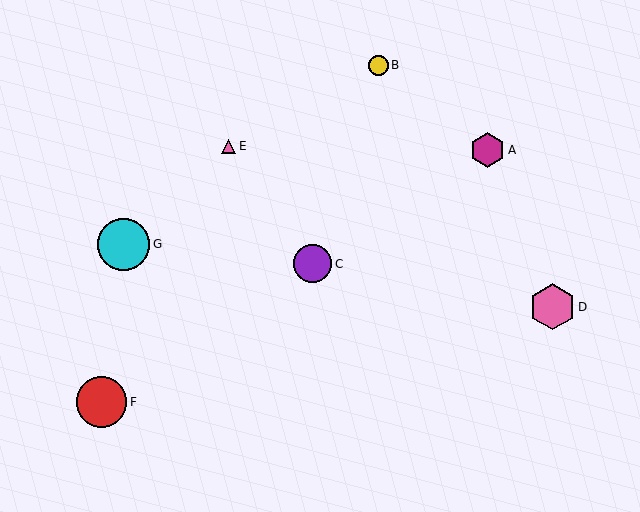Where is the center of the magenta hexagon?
The center of the magenta hexagon is at (488, 150).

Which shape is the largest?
The cyan circle (labeled G) is the largest.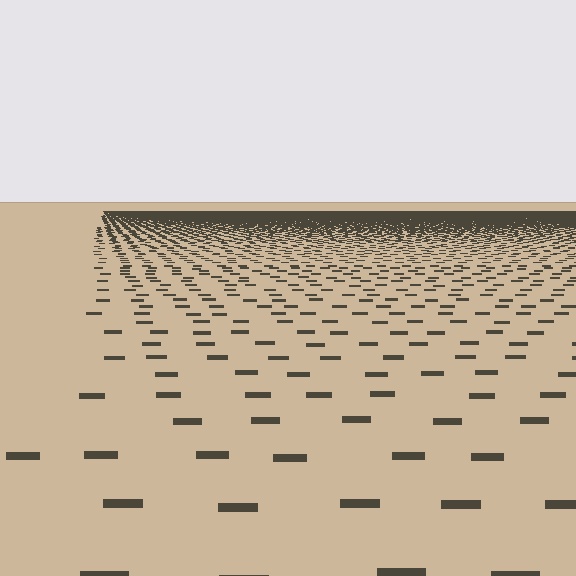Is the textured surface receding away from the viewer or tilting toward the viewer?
The surface is receding away from the viewer. Texture elements get smaller and denser toward the top.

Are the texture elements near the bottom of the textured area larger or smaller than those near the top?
Larger. Near the bottom, elements are closer to the viewer and appear at a bigger on-screen size.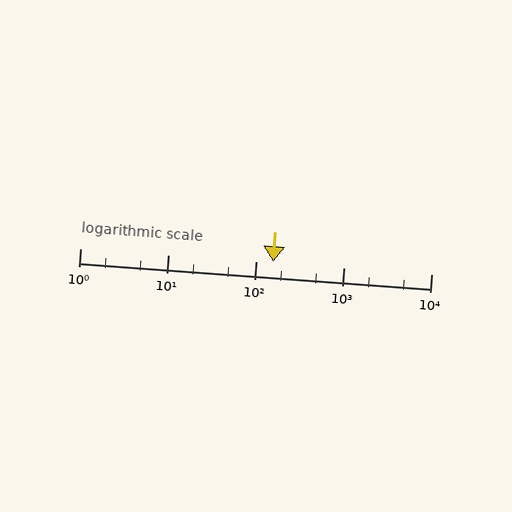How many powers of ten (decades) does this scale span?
The scale spans 4 decades, from 1 to 10000.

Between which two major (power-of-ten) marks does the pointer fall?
The pointer is between 100 and 1000.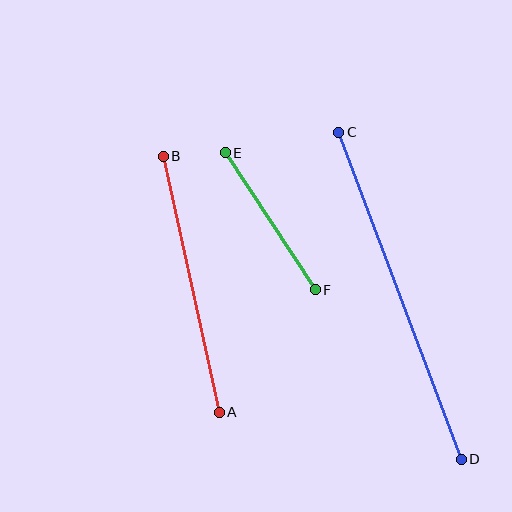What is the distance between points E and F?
The distance is approximately 164 pixels.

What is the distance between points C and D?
The distance is approximately 349 pixels.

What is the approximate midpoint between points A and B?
The midpoint is at approximately (191, 284) pixels.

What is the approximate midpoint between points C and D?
The midpoint is at approximately (400, 296) pixels.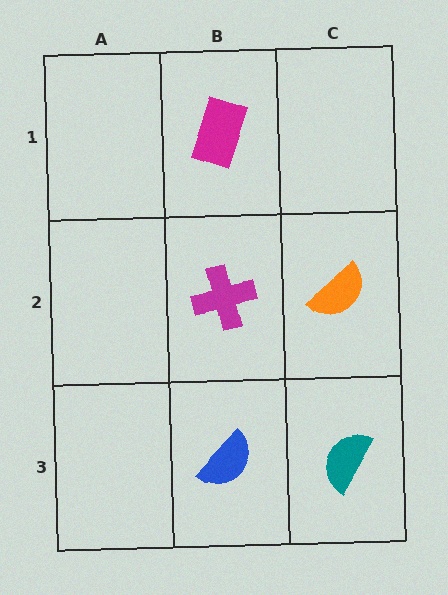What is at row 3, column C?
A teal semicircle.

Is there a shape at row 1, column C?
No, that cell is empty.